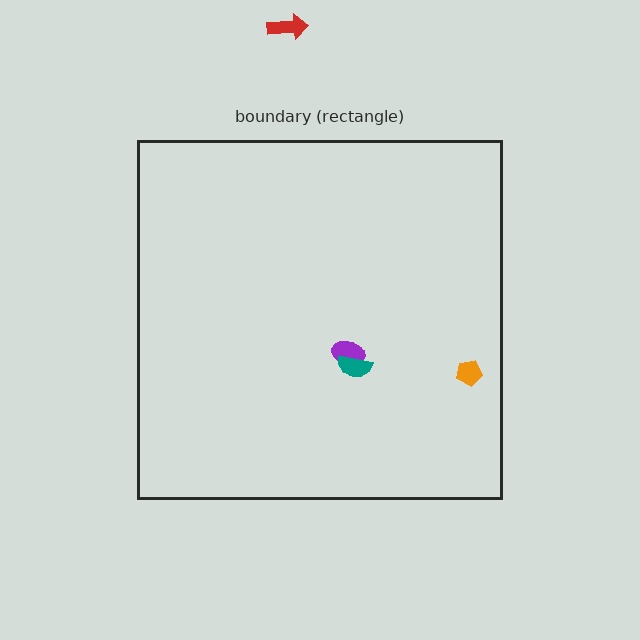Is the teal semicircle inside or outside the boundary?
Inside.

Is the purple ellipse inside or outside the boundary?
Inside.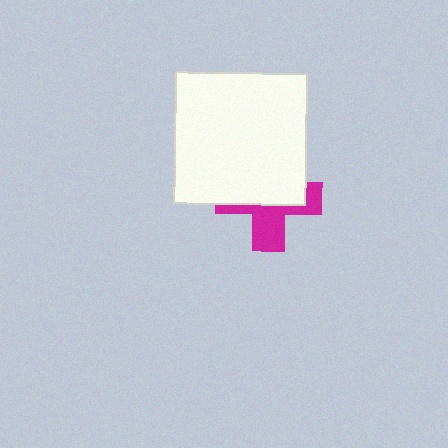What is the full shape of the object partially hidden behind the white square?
The partially hidden object is a magenta cross.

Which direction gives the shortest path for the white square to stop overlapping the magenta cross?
Moving up gives the shortest separation.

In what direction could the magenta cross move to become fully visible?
The magenta cross could move down. That would shift it out from behind the white square entirely.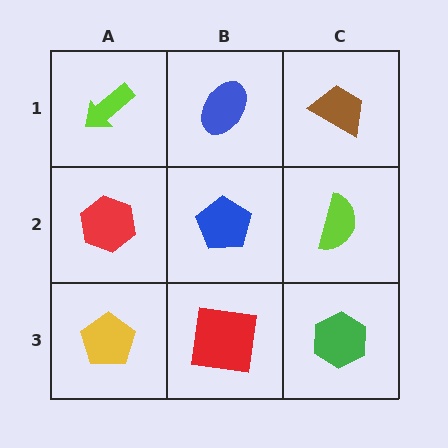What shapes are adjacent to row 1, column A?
A red hexagon (row 2, column A), a blue ellipse (row 1, column B).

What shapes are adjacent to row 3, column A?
A red hexagon (row 2, column A), a red square (row 3, column B).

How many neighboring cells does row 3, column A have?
2.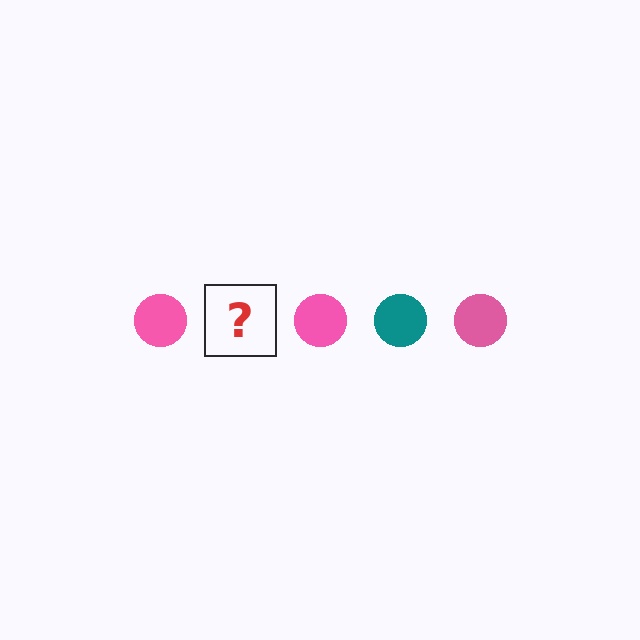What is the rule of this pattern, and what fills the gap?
The rule is that the pattern cycles through pink, teal circles. The gap should be filled with a teal circle.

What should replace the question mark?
The question mark should be replaced with a teal circle.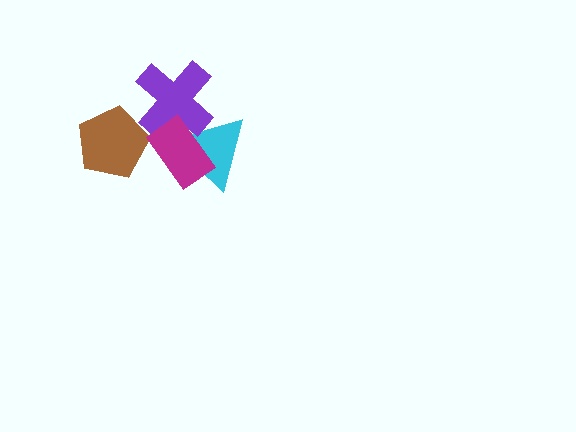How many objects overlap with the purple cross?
2 objects overlap with the purple cross.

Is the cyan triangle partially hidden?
Yes, it is partially covered by another shape.